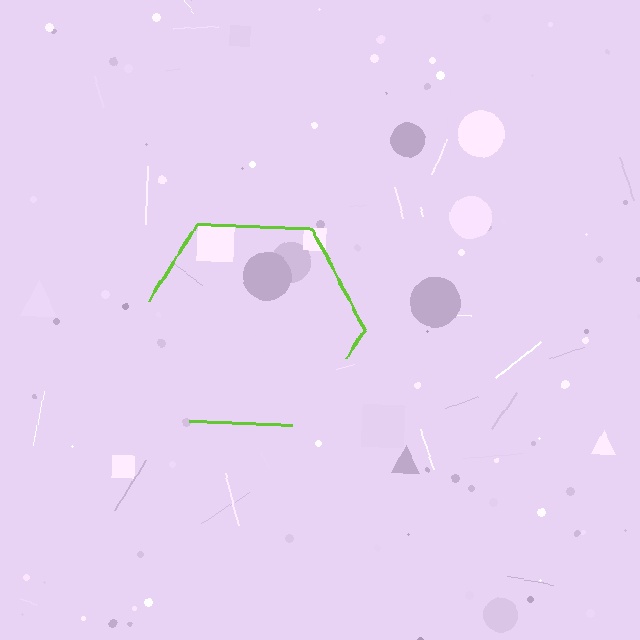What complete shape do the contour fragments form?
The contour fragments form a hexagon.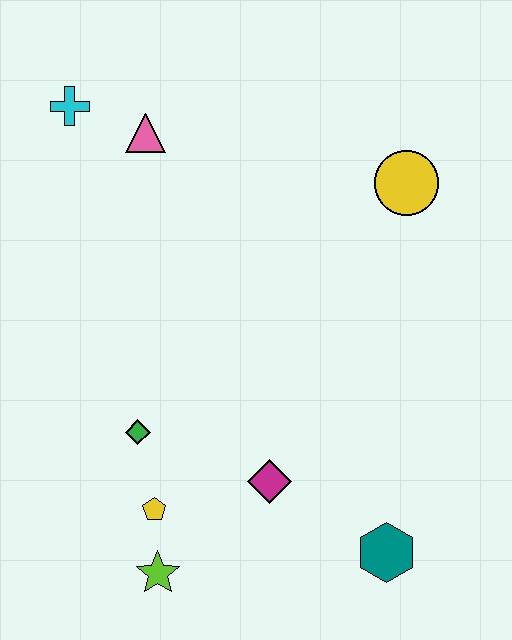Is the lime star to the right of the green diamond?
Yes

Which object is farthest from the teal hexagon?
The cyan cross is farthest from the teal hexagon.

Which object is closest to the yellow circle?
The pink triangle is closest to the yellow circle.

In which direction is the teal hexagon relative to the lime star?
The teal hexagon is to the right of the lime star.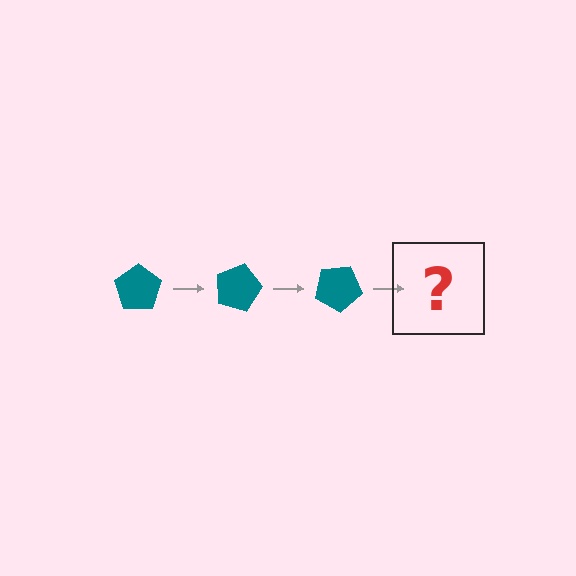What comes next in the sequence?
The next element should be a teal pentagon rotated 45 degrees.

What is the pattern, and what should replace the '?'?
The pattern is that the pentagon rotates 15 degrees each step. The '?' should be a teal pentagon rotated 45 degrees.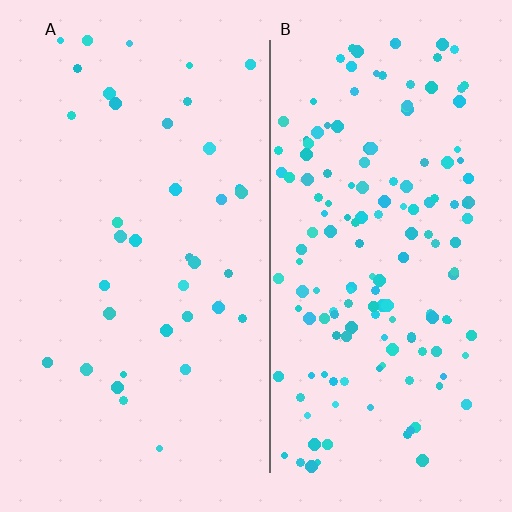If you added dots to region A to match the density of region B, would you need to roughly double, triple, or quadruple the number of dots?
Approximately quadruple.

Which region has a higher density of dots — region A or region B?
B (the right).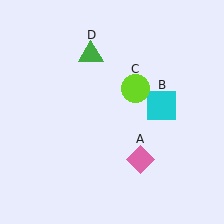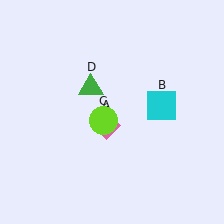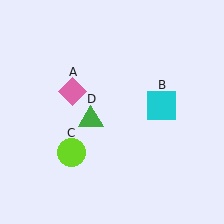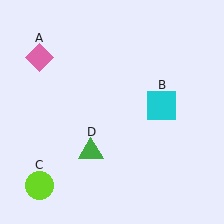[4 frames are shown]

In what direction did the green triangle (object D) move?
The green triangle (object D) moved down.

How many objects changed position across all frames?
3 objects changed position: pink diamond (object A), lime circle (object C), green triangle (object D).